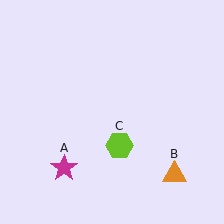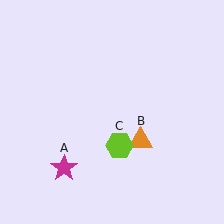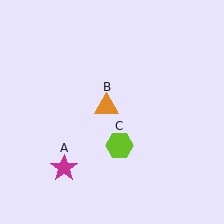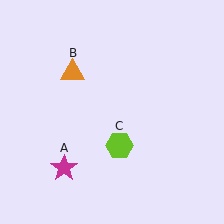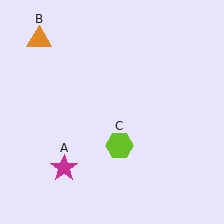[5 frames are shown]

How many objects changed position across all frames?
1 object changed position: orange triangle (object B).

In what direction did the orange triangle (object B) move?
The orange triangle (object B) moved up and to the left.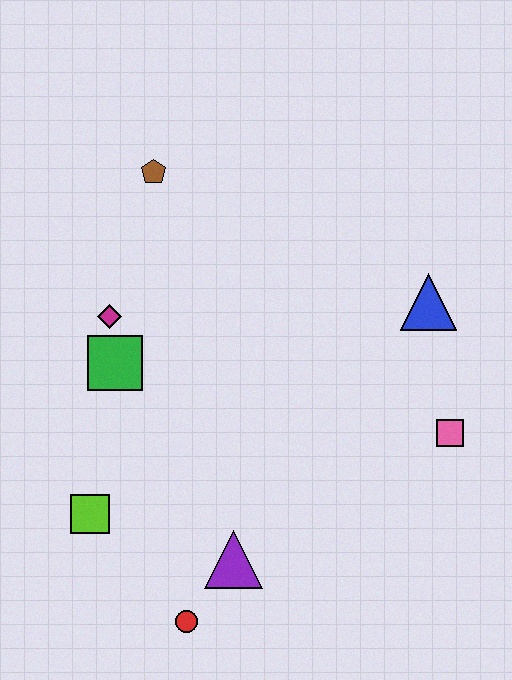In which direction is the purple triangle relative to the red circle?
The purple triangle is above the red circle.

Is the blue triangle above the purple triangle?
Yes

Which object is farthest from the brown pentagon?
The red circle is farthest from the brown pentagon.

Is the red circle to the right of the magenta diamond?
Yes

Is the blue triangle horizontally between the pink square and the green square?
Yes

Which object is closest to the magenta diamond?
The green square is closest to the magenta diamond.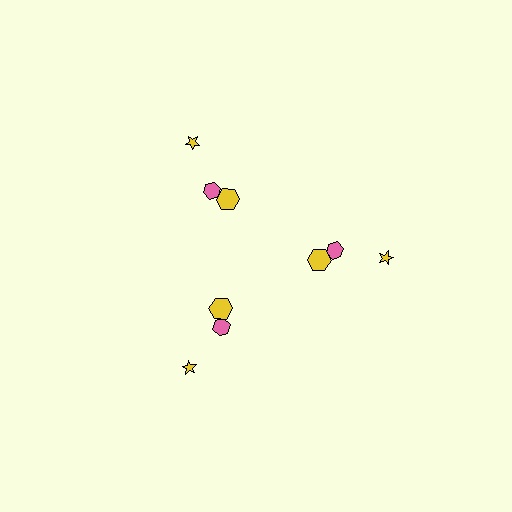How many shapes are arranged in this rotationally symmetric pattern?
There are 9 shapes, arranged in 3 groups of 3.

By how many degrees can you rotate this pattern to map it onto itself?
The pattern maps onto itself every 120 degrees of rotation.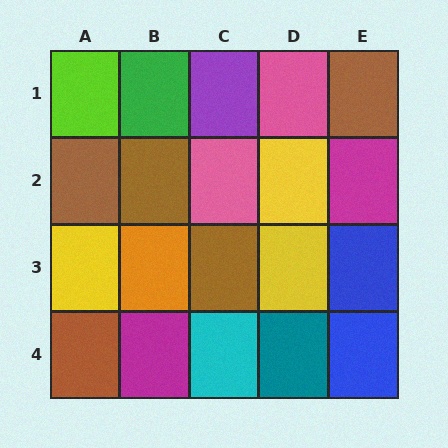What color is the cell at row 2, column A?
Brown.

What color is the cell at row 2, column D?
Yellow.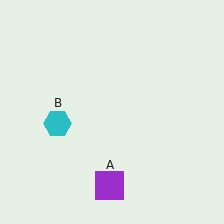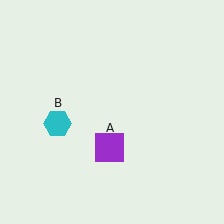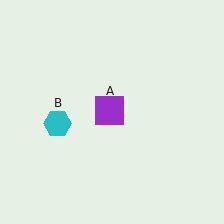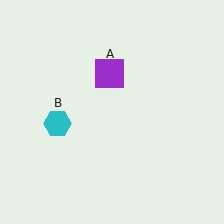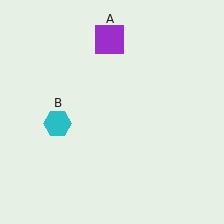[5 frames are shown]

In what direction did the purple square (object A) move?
The purple square (object A) moved up.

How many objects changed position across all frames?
1 object changed position: purple square (object A).